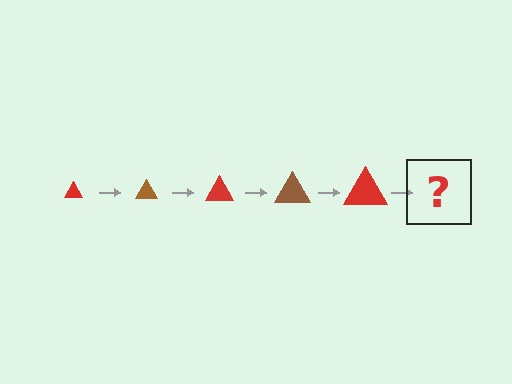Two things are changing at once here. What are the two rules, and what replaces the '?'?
The two rules are that the triangle grows larger each step and the color cycles through red and brown. The '?' should be a brown triangle, larger than the previous one.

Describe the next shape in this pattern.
It should be a brown triangle, larger than the previous one.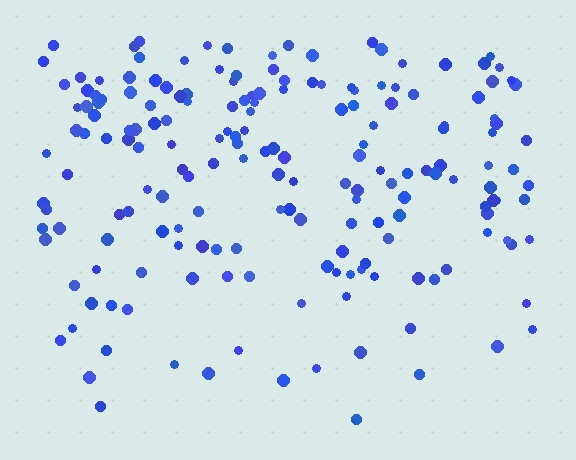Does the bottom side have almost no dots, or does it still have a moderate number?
Still a moderate number, just noticeably fewer than the top.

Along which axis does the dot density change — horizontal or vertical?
Vertical.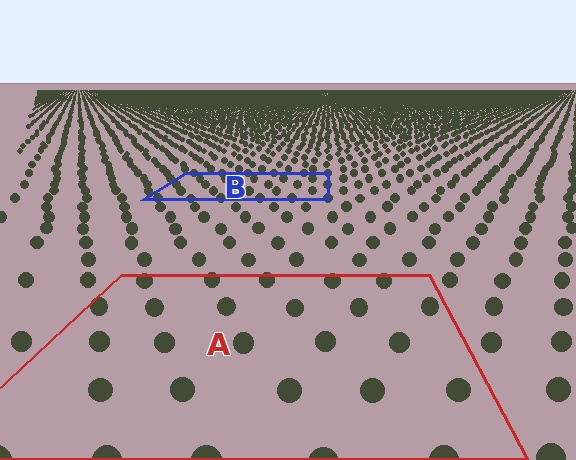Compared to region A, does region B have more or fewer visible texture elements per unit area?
Region B has more texture elements per unit area — they are packed more densely because it is farther away.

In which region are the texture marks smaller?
The texture marks are smaller in region B, because it is farther away.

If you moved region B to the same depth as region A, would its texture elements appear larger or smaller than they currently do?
They would appear larger. At a closer depth, the same texture elements are projected at a bigger on-screen size.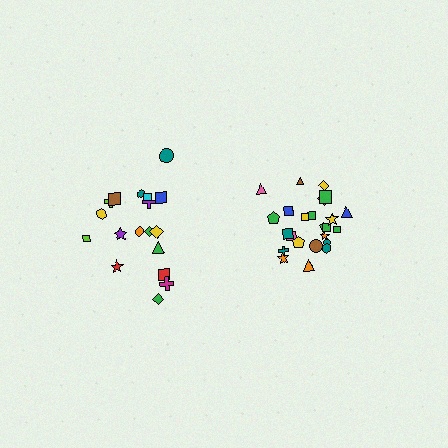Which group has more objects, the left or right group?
The right group.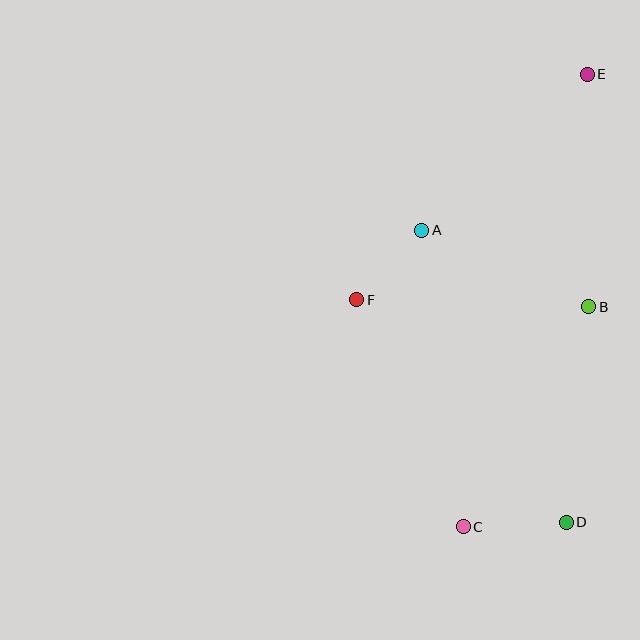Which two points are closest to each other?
Points A and F are closest to each other.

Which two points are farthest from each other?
Points C and E are farthest from each other.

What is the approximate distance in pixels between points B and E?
The distance between B and E is approximately 233 pixels.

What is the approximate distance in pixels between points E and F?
The distance between E and F is approximately 322 pixels.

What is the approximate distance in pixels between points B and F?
The distance between B and F is approximately 232 pixels.